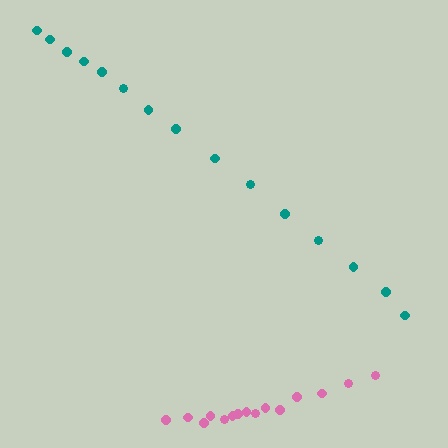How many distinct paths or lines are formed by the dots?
There are 2 distinct paths.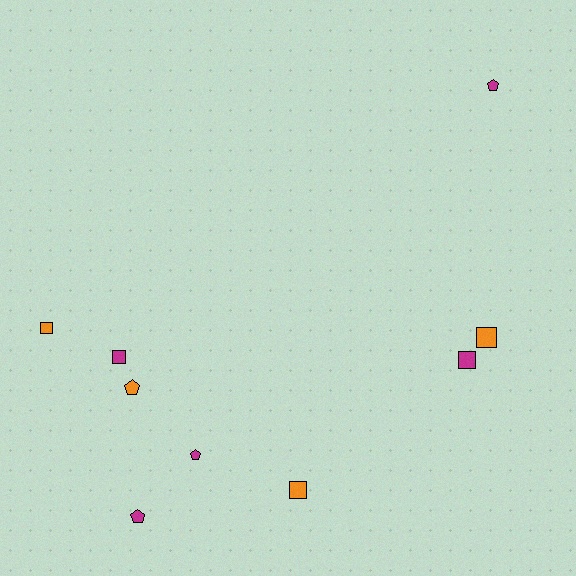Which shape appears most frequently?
Square, with 5 objects.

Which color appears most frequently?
Magenta, with 5 objects.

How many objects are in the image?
There are 9 objects.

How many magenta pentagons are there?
There are 3 magenta pentagons.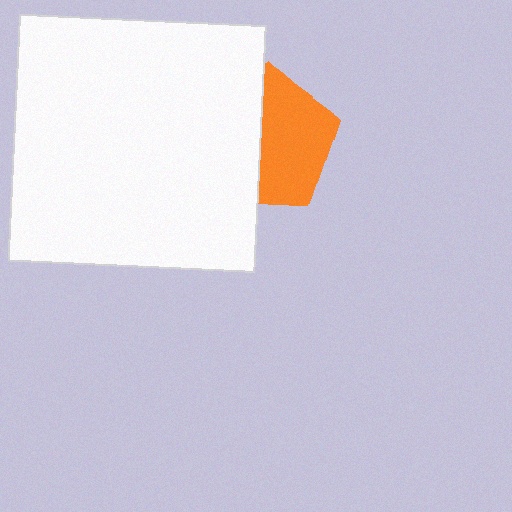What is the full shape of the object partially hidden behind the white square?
The partially hidden object is an orange pentagon.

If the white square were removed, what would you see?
You would see the complete orange pentagon.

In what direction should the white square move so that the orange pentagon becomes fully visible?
The white square should move left. That is the shortest direction to clear the overlap and leave the orange pentagon fully visible.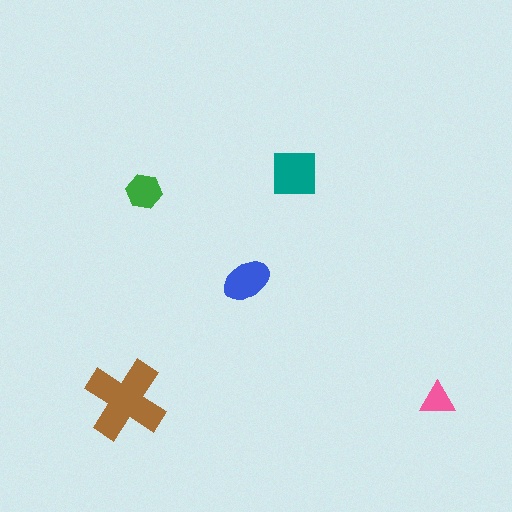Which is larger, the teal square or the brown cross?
The brown cross.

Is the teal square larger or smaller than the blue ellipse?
Larger.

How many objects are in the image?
There are 5 objects in the image.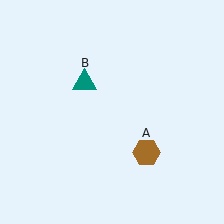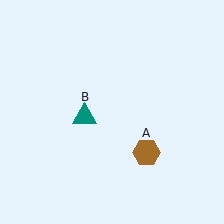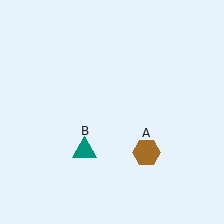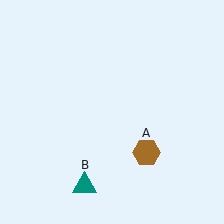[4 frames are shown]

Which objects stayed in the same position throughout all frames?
Brown hexagon (object A) remained stationary.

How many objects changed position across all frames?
1 object changed position: teal triangle (object B).